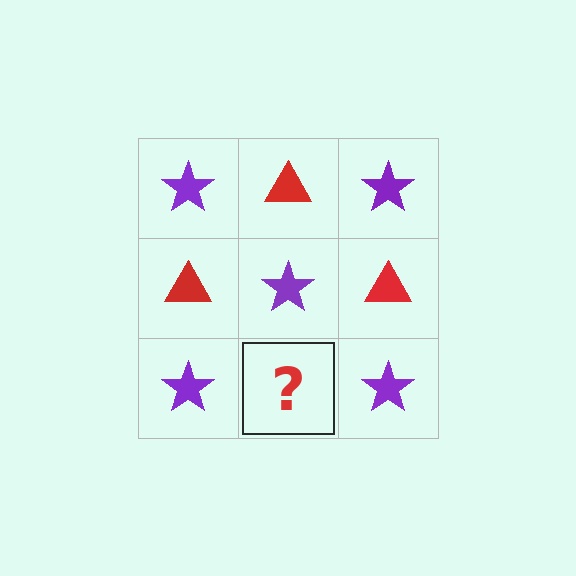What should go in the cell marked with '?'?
The missing cell should contain a red triangle.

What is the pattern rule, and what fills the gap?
The rule is that it alternates purple star and red triangle in a checkerboard pattern. The gap should be filled with a red triangle.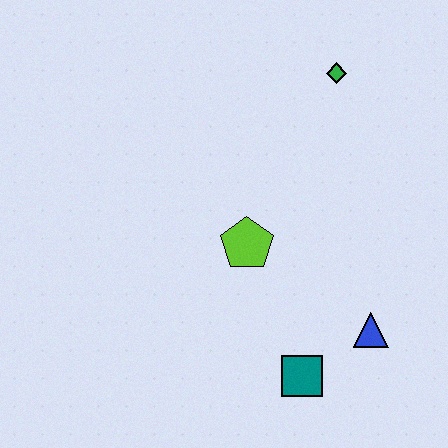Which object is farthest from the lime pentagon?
The green diamond is farthest from the lime pentagon.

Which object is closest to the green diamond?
The lime pentagon is closest to the green diamond.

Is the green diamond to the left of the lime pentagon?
No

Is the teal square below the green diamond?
Yes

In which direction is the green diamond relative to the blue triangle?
The green diamond is above the blue triangle.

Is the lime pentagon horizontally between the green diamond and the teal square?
No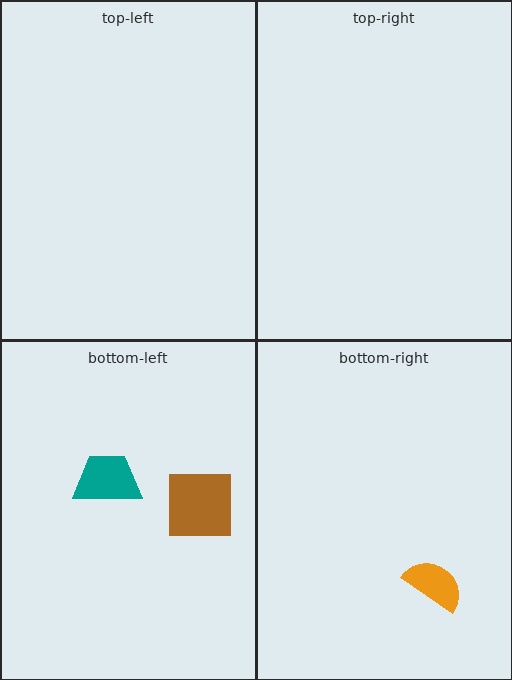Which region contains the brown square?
The bottom-left region.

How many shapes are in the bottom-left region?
2.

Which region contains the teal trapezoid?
The bottom-left region.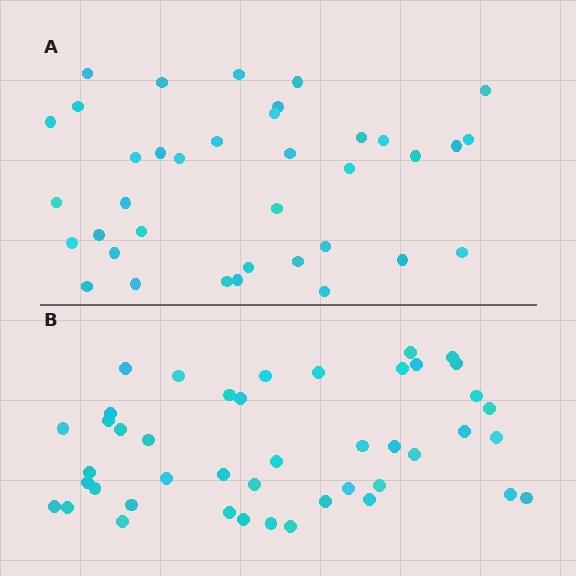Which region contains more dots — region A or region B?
Region B (the bottom region) has more dots.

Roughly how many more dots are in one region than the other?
Region B has roughly 8 or so more dots than region A.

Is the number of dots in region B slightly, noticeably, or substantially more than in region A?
Region B has only slightly more — the two regions are fairly close. The ratio is roughly 1.2 to 1.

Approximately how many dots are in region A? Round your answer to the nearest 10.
About 40 dots. (The exact count is 37, which rounds to 40.)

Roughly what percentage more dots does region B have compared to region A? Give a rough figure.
About 20% more.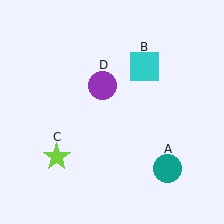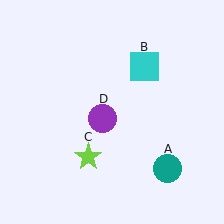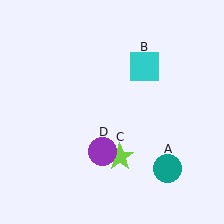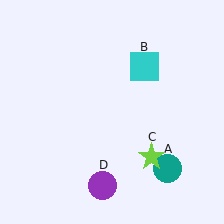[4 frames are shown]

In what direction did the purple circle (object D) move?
The purple circle (object D) moved down.